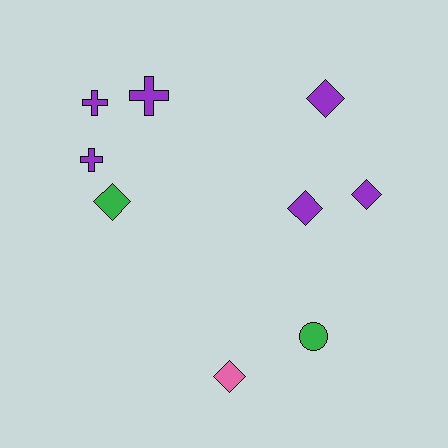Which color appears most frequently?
Purple, with 6 objects.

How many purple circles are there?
There are no purple circles.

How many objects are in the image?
There are 9 objects.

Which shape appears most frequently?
Diamond, with 5 objects.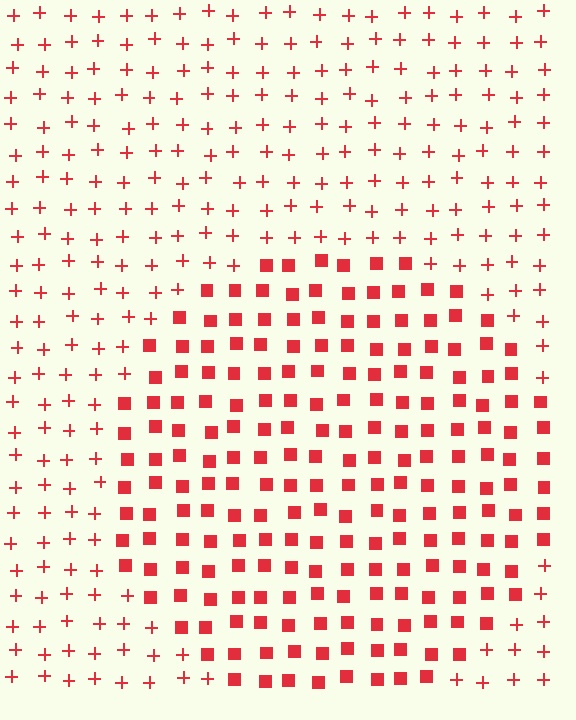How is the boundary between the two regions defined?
The boundary is defined by a change in element shape: squares inside vs. plus signs outside. All elements share the same color and spacing.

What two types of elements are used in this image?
The image uses squares inside the circle region and plus signs outside it.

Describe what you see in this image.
The image is filled with small red elements arranged in a uniform grid. A circle-shaped region contains squares, while the surrounding area contains plus signs. The boundary is defined purely by the change in element shape.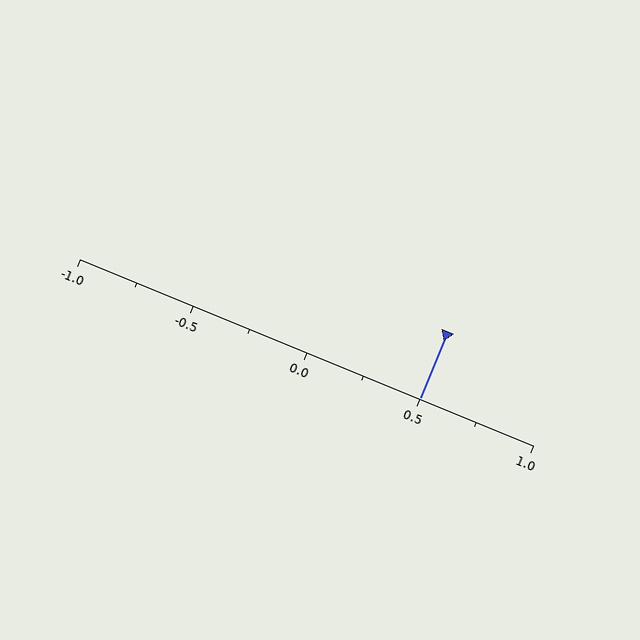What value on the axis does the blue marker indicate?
The marker indicates approximately 0.5.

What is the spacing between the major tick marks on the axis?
The major ticks are spaced 0.5 apart.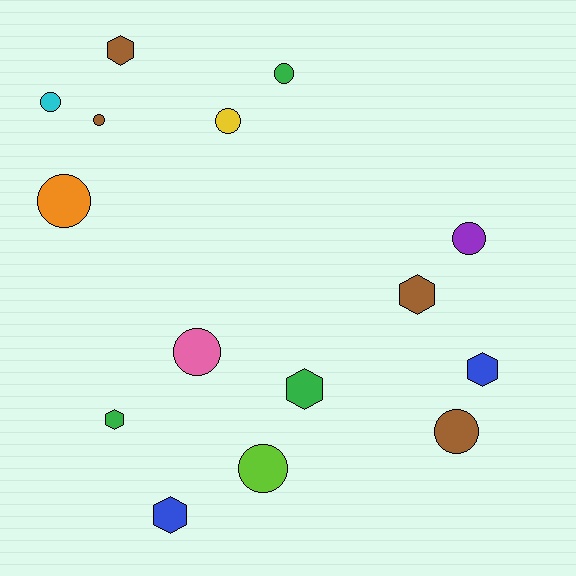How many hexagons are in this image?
There are 6 hexagons.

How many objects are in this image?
There are 15 objects.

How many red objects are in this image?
There are no red objects.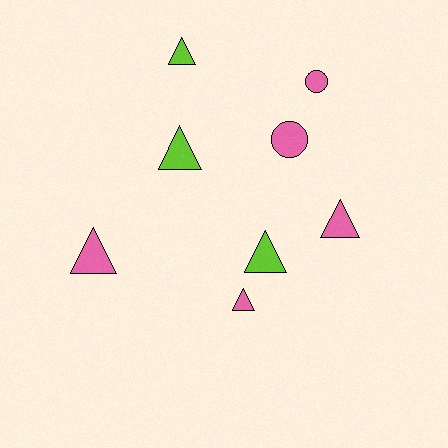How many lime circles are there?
There are no lime circles.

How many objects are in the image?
There are 8 objects.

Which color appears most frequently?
Pink, with 5 objects.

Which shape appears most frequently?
Triangle, with 6 objects.